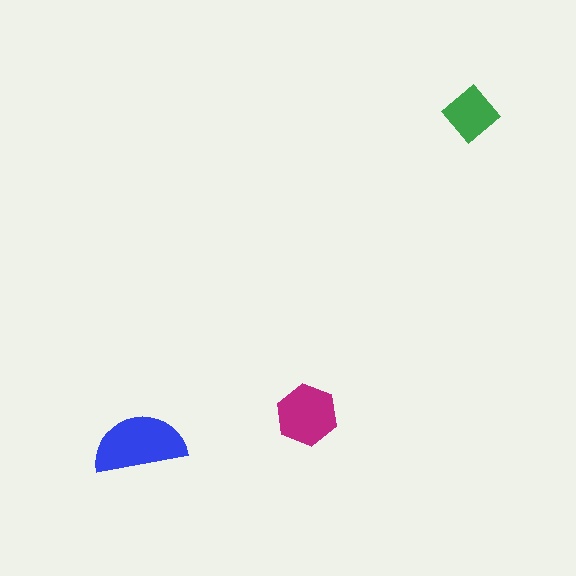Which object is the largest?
The blue semicircle.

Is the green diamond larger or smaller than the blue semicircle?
Smaller.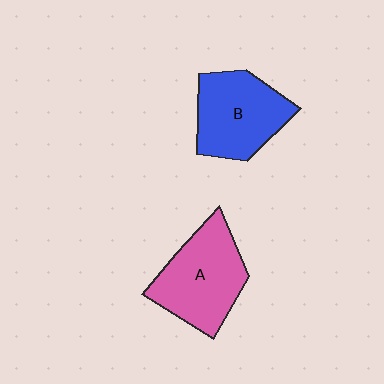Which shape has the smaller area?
Shape B (blue).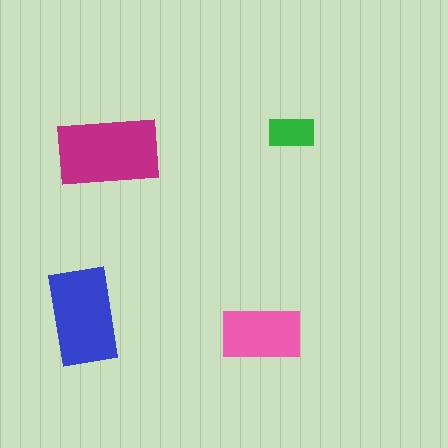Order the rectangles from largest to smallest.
the magenta one, the blue one, the pink one, the green one.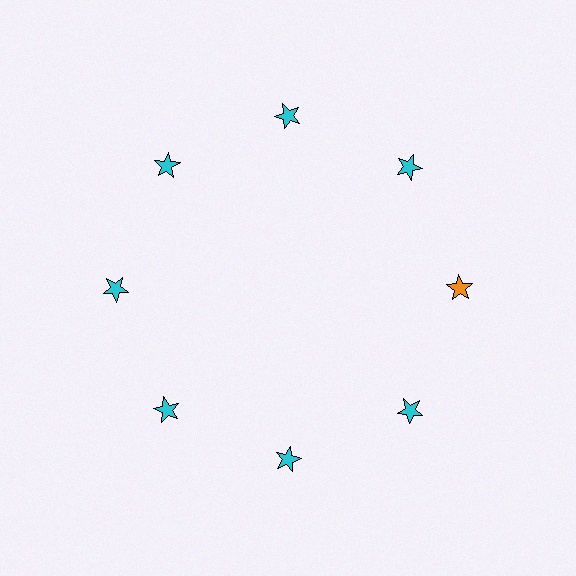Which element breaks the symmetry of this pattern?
The orange star at roughly the 3 o'clock position breaks the symmetry. All other shapes are cyan stars.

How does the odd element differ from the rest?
It has a different color: orange instead of cyan.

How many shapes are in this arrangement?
There are 8 shapes arranged in a ring pattern.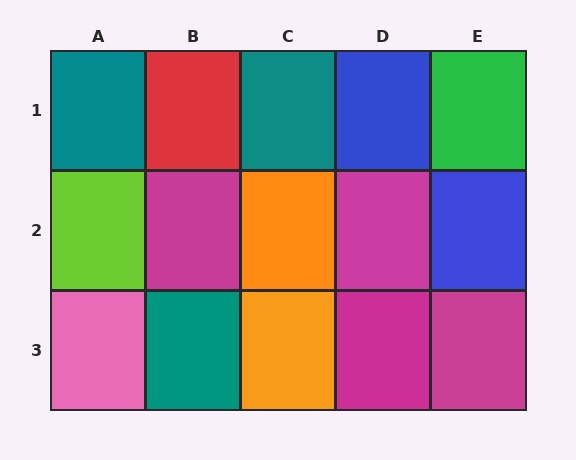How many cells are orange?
2 cells are orange.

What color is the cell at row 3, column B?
Teal.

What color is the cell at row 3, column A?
Pink.